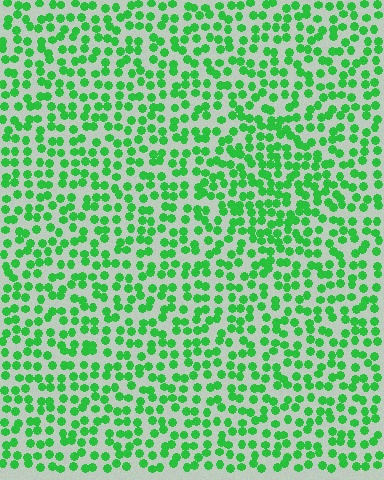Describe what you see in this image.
The image contains small green elements arranged at two different densities. A diamond-shaped region is visible where the elements are more densely packed than the surrounding area.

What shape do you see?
I see a diamond.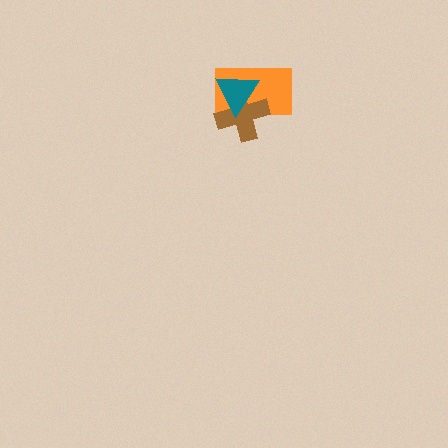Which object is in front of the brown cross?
The teal triangle is in front of the brown cross.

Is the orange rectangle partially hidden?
Yes, it is partially covered by another shape.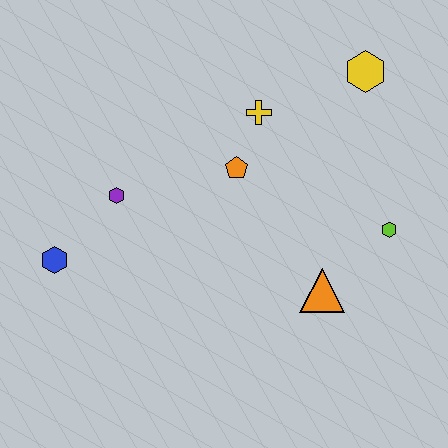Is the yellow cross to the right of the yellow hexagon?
No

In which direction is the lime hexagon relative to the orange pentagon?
The lime hexagon is to the right of the orange pentagon.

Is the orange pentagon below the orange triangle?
No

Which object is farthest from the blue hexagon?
The yellow hexagon is farthest from the blue hexagon.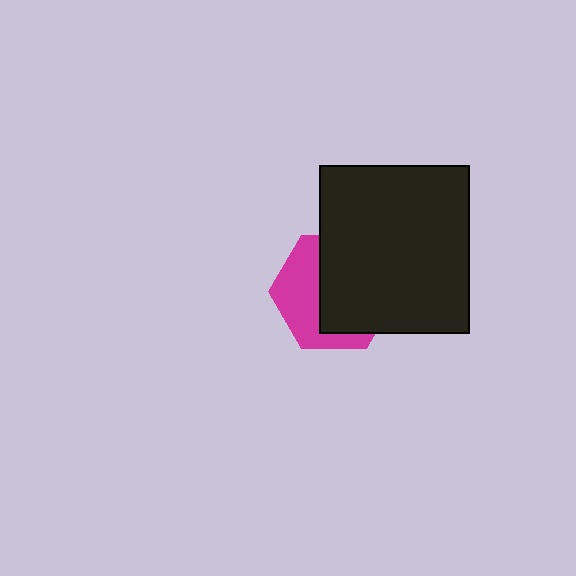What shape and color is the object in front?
The object in front is a black rectangle.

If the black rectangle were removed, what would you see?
You would see the complete magenta hexagon.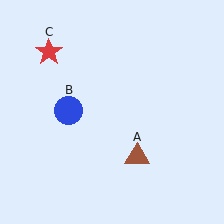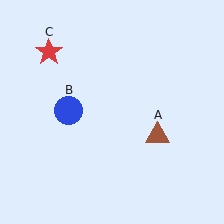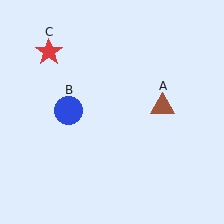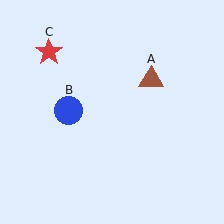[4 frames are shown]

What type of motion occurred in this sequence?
The brown triangle (object A) rotated counterclockwise around the center of the scene.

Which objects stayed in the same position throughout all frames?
Blue circle (object B) and red star (object C) remained stationary.